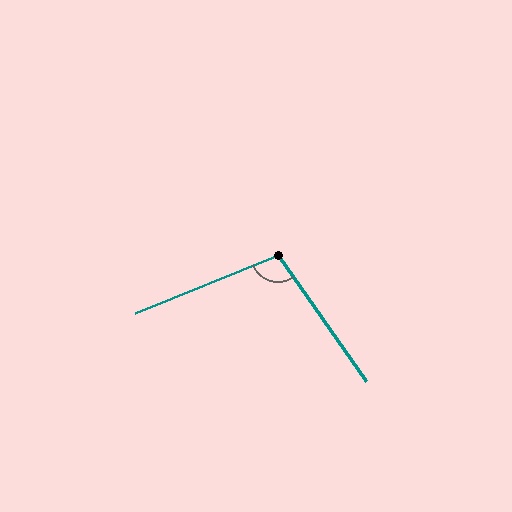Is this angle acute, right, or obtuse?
It is obtuse.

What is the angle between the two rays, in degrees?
Approximately 103 degrees.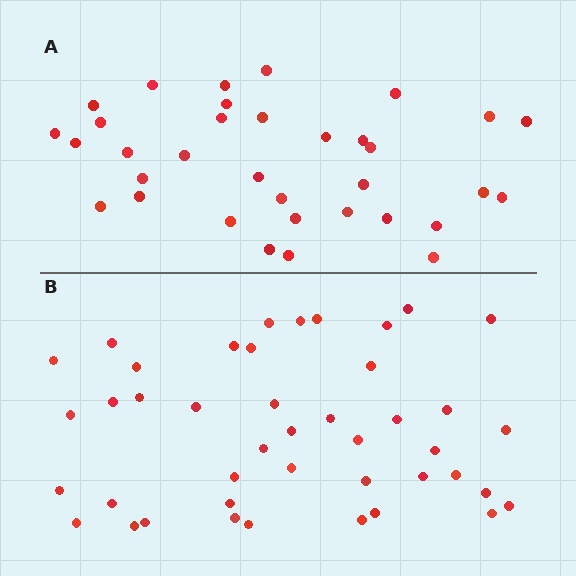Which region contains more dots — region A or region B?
Region B (the bottom region) has more dots.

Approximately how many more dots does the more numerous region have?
Region B has roughly 8 or so more dots than region A.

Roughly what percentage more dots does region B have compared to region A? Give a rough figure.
About 25% more.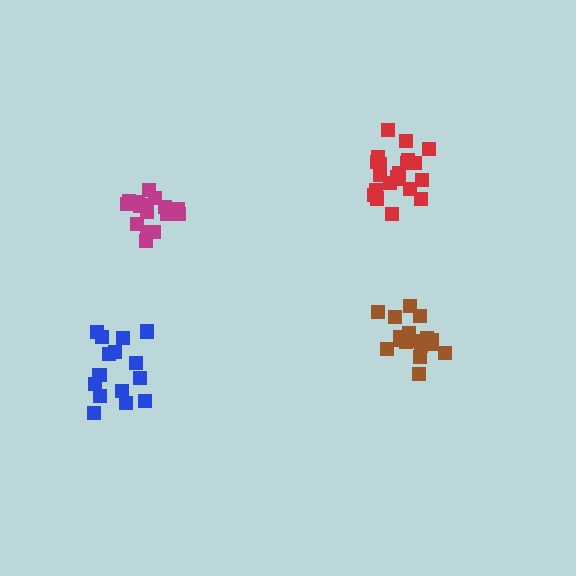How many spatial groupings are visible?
There are 4 spatial groupings.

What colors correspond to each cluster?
The clusters are colored: red, brown, magenta, blue.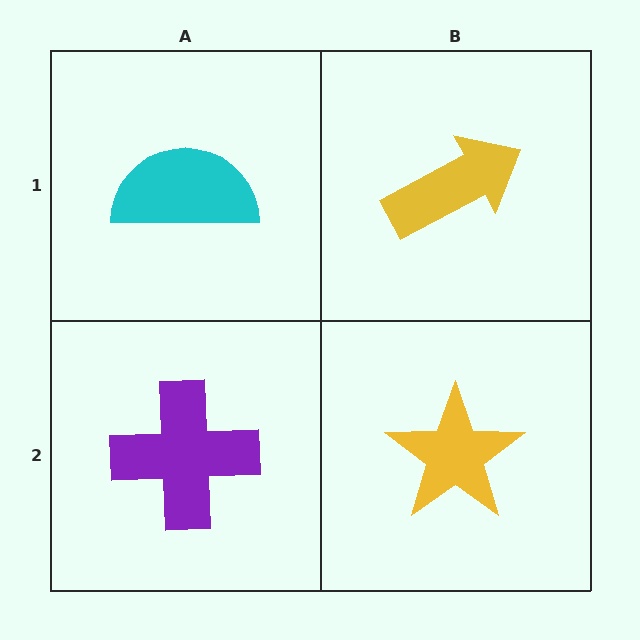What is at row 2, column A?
A purple cross.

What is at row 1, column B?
A yellow arrow.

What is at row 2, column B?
A yellow star.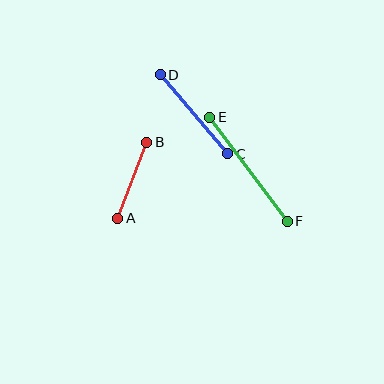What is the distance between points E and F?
The distance is approximately 130 pixels.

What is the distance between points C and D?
The distance is approximately 104 pixels.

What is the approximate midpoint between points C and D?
The midpoint is at approximately (194, 114) pixels.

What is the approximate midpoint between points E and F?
The midpoint is at approximately (248, 169) pixels.